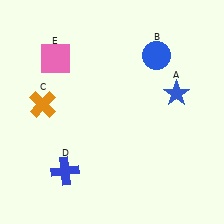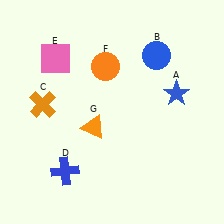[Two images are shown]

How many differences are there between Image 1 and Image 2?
There are 2 differences between the two images.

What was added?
An orange circle (F), an orange triangle (G) were added in Image 2.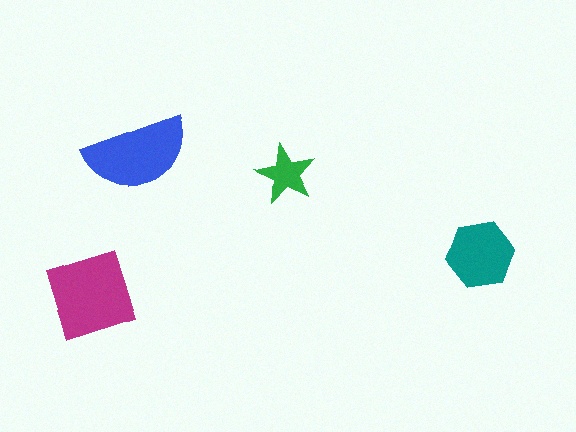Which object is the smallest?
The green star.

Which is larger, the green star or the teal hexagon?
The teal hexagon.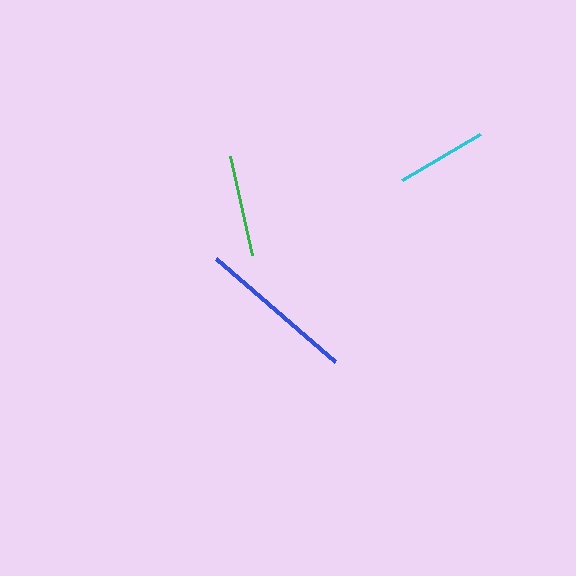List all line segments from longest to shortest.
From longest to shortest: blue, green, cyan.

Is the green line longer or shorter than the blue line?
The blue line is longer than the green line.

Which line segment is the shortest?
The cyan line is the shortest at approximately 91 pixels.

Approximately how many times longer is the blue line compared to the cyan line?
The blue line is approximately 1.7 times the length of the cyan line.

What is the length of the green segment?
The green segment is approximately 101 pixels long.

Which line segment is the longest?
The blue line is the longest at approximately 158 pixels.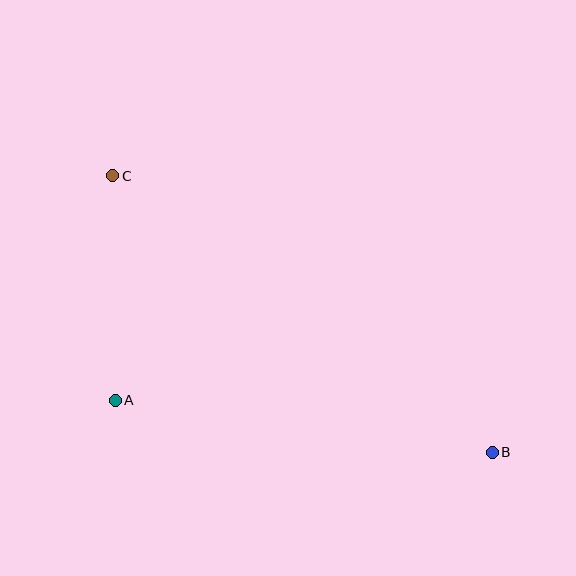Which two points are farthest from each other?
Points B and C are farthest from each other.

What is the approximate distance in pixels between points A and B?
The distance between A and B is approximately 381 pixels.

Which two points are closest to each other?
Points A and C are closest to each other.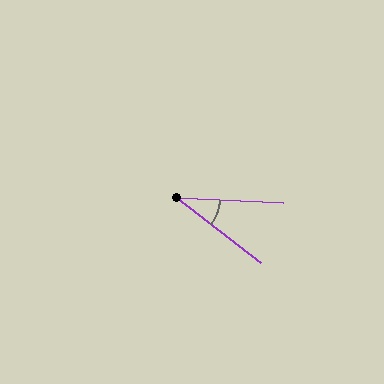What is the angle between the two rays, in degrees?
Approximately 35 degrees.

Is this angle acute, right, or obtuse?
It is acute.